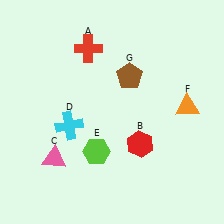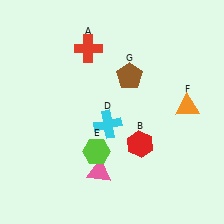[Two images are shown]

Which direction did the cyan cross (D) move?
The cyan cross (D) moved right.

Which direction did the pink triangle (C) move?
The pink triangle (C) moved right.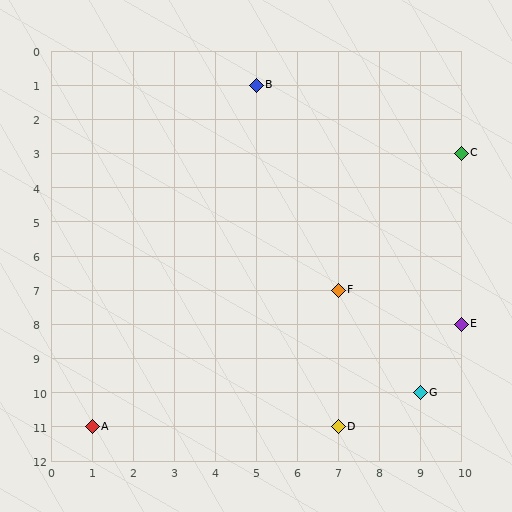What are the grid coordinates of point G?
Point G is at grid coordinates (9, 10).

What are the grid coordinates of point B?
Point B is at grid coordinates (5, 1).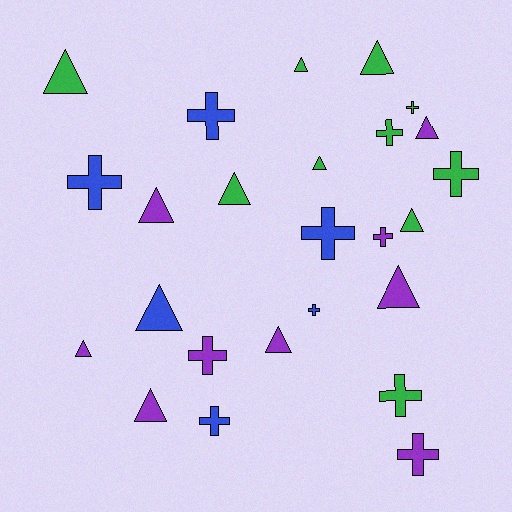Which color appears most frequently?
Green, with 10 objects.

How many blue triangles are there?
There is 1 blue triangle.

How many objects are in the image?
There are 25 objects.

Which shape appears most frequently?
Triangle, with 13 objects.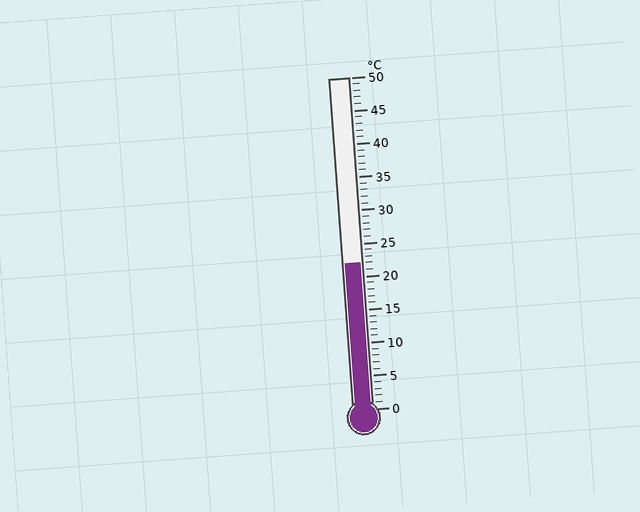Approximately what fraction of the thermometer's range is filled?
The thermometer is filled to approximately 45% of its range.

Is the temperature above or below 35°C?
The temperature is below 35°C.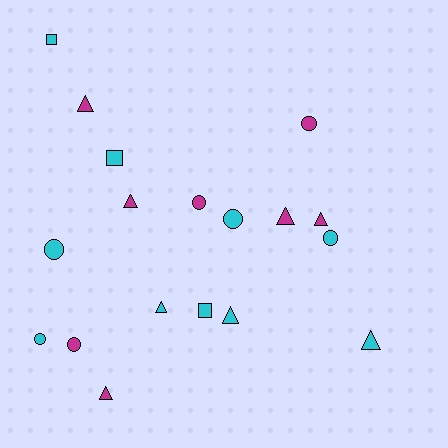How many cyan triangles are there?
There are 3 cyan triangles.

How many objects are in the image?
There are 18 objects.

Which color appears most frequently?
Cyan, with 10 objects.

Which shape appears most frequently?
Triangle, with 8 objects.